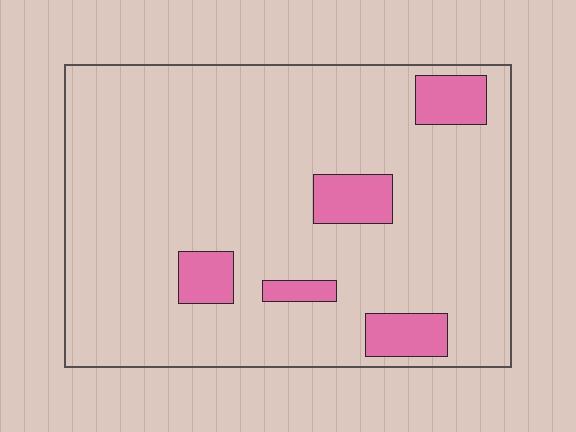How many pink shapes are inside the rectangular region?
5.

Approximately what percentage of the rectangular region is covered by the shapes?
Approximately 10%.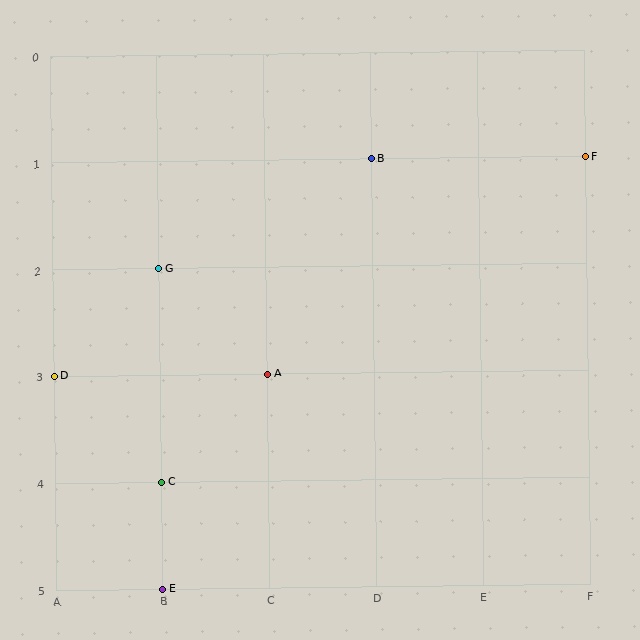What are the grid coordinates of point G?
Point G is at grid coordinates (B, 2).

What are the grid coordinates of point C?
Point C is at grid coordinates (B, 4).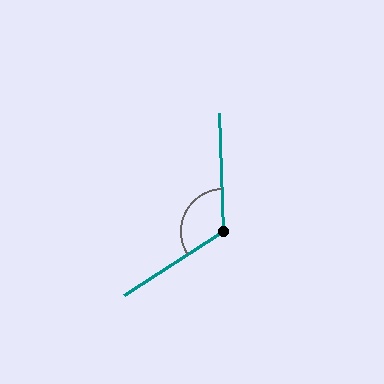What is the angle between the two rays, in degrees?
Approximately 121 degrees.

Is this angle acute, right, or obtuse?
It is obtuse.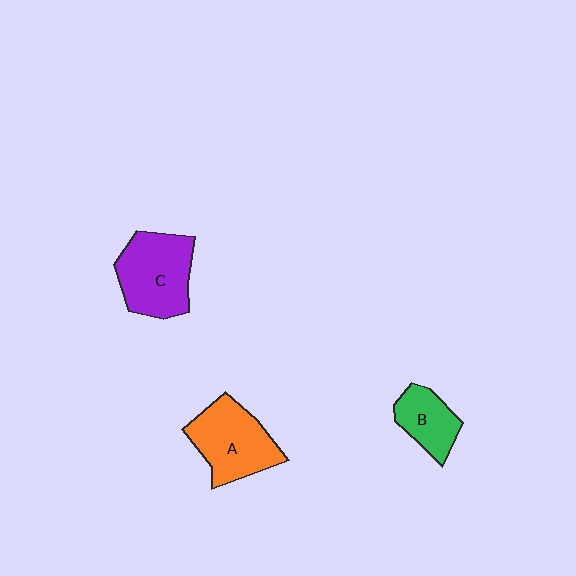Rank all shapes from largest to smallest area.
From largest to smallest: C (purple), A (orange), B (green).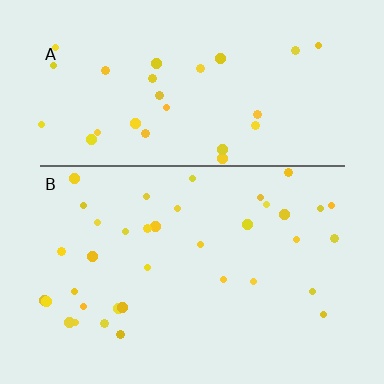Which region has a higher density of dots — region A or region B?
B (the bottom).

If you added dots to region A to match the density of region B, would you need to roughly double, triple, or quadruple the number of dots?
Approximately double.